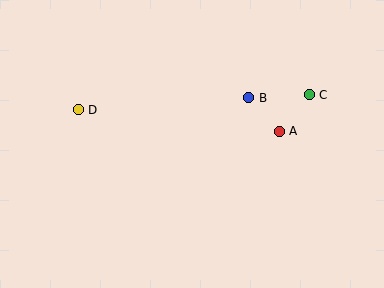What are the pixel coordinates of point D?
Point D is at (78, 110).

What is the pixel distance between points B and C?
The distance between B and C is 60 pixels.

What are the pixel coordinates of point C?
Point C is at (309, 95).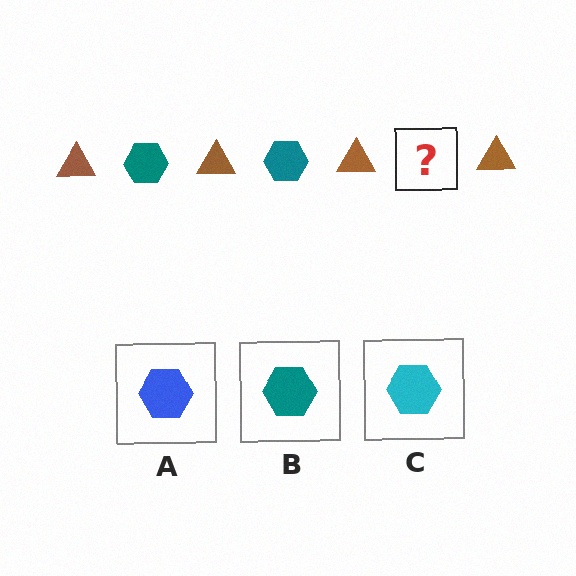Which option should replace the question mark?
Option B.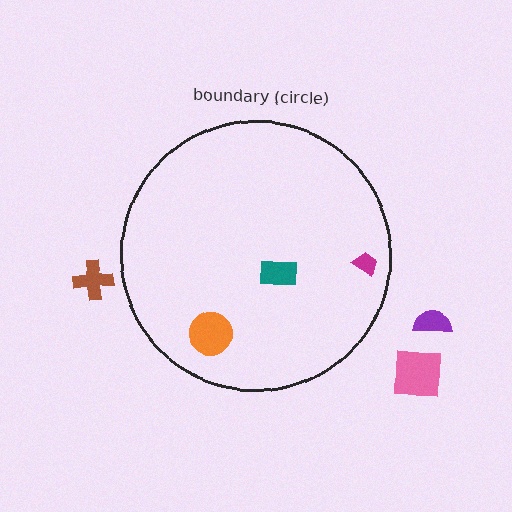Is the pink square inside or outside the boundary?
Outside.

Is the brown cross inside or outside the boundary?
Outside.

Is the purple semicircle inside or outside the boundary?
Outside.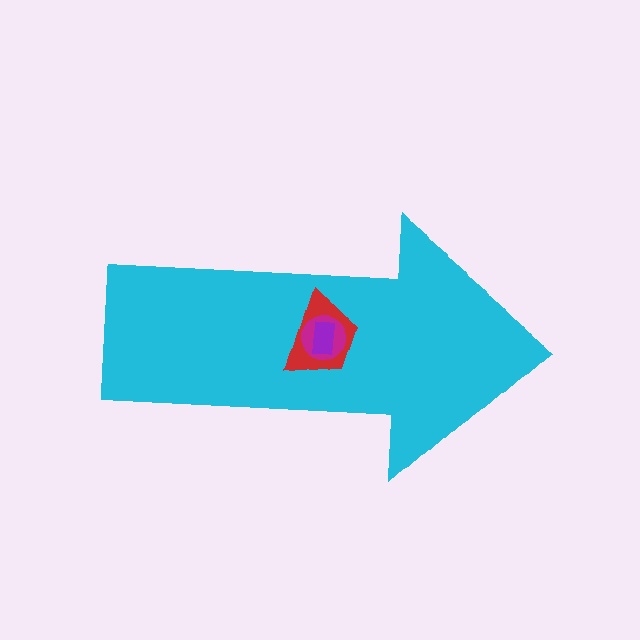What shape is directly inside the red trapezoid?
The magenta circle.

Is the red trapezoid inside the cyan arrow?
Yes.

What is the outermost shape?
The cyan arrow.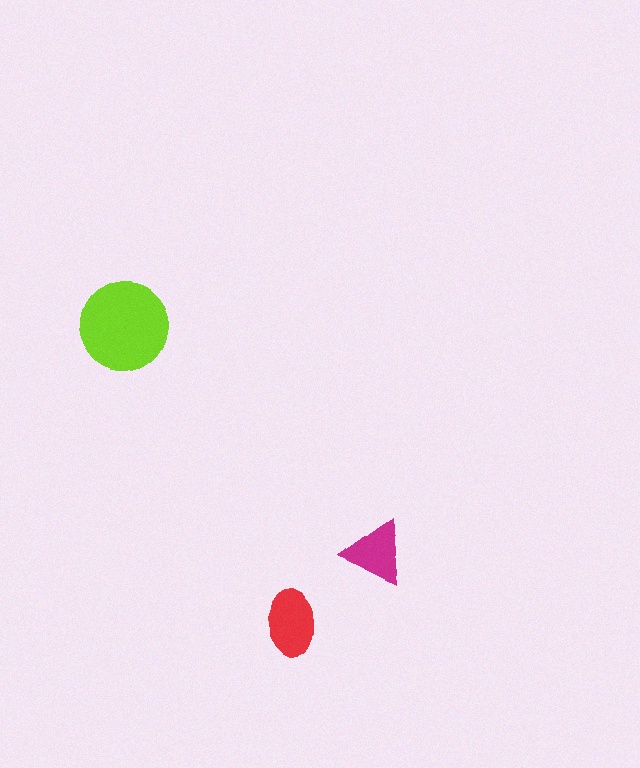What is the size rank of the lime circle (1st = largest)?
1st.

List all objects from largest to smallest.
The lime circle, the red ellipse, the magenta triangle.